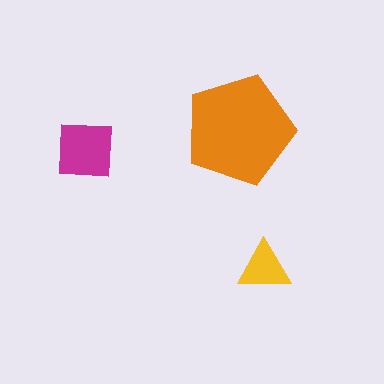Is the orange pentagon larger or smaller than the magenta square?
Larger.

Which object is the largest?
The orange pentagon.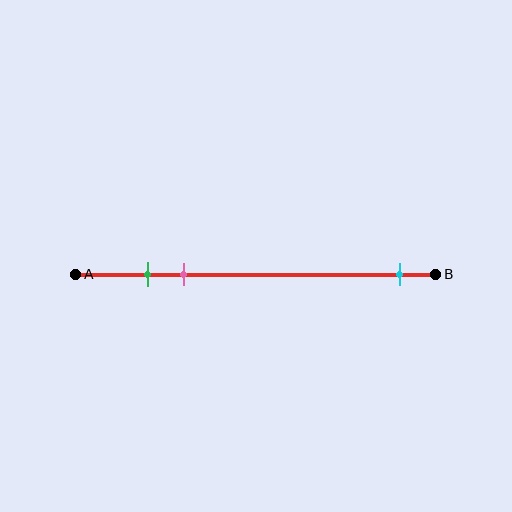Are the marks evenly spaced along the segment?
No, the marks are not evenly spaced.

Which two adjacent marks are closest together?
The green and pink marks are the closest adjacent pair.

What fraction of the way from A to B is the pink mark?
The pink mark is approximately 30% (0.3) of the way from A to B.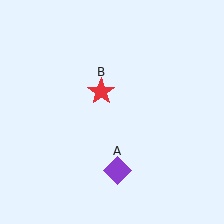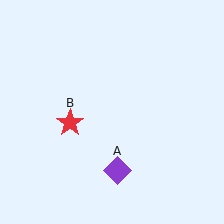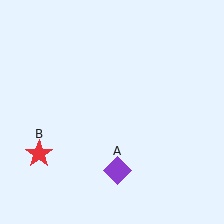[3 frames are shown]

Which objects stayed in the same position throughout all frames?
Purple diamond (object A) remained stationary.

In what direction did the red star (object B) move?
The red star (object B) moved down and to the left.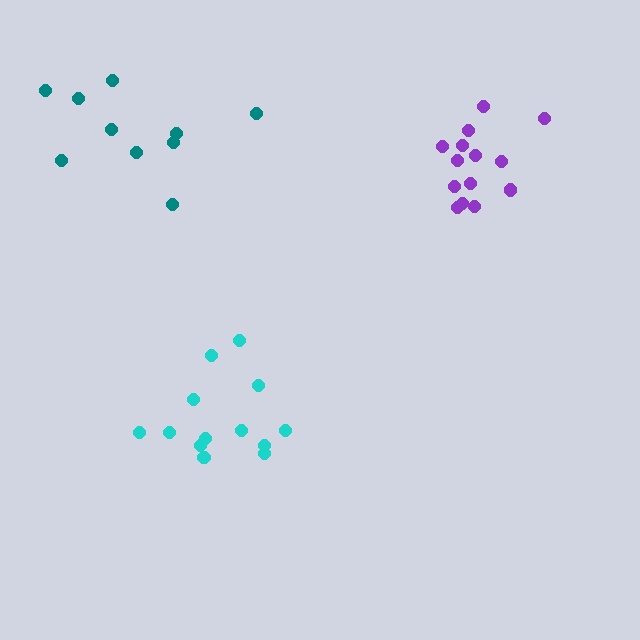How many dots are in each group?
Group 1: 14 dots, Group 2: 13 dots, Group 3: 10 dots (37 total).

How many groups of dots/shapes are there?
There are 3 groups.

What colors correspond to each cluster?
The clusters are colored: purple, cyan, teal.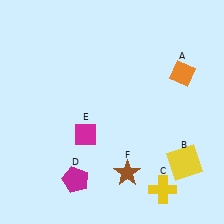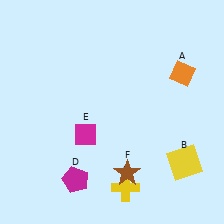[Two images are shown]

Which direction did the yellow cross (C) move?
The yellow cross (C) moved left.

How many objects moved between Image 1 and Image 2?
1 object moved between the two images.